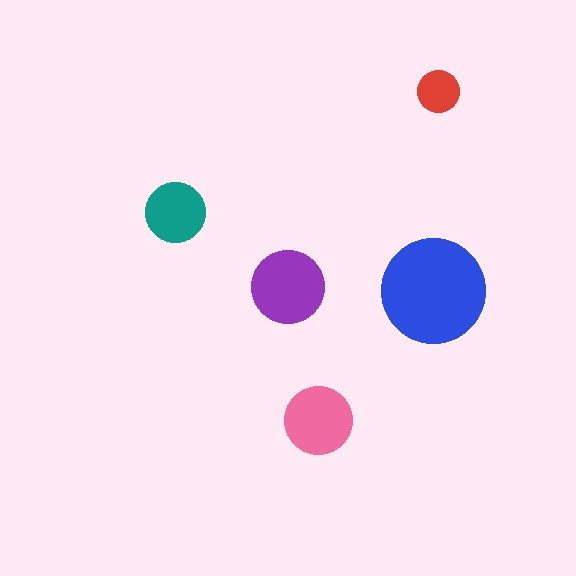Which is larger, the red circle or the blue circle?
The blue one.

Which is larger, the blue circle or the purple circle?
The blue one.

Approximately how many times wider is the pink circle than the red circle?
About 1.5 times wider.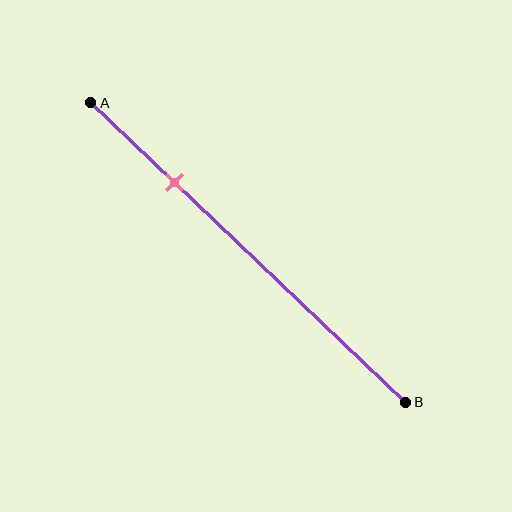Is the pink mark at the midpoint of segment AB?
No, the mark is at about 25% from A, not at the 50% midpoint.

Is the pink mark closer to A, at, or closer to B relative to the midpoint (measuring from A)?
The pink mark is closer to point A than the midpoint of segment AB.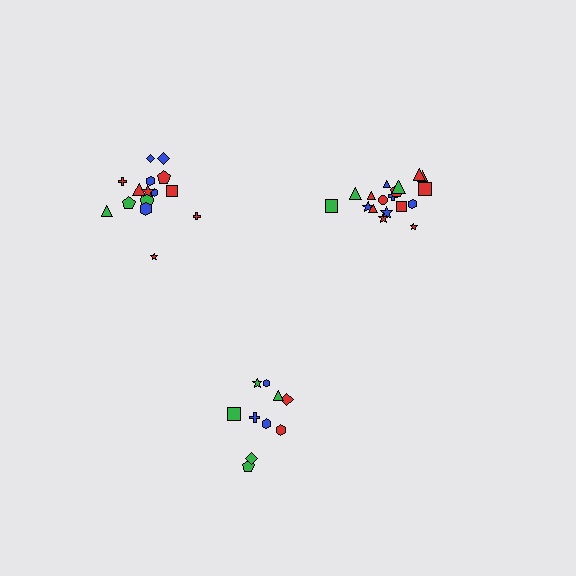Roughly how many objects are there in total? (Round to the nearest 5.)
Roughly 45 objects in total.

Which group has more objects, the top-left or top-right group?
The top-right group.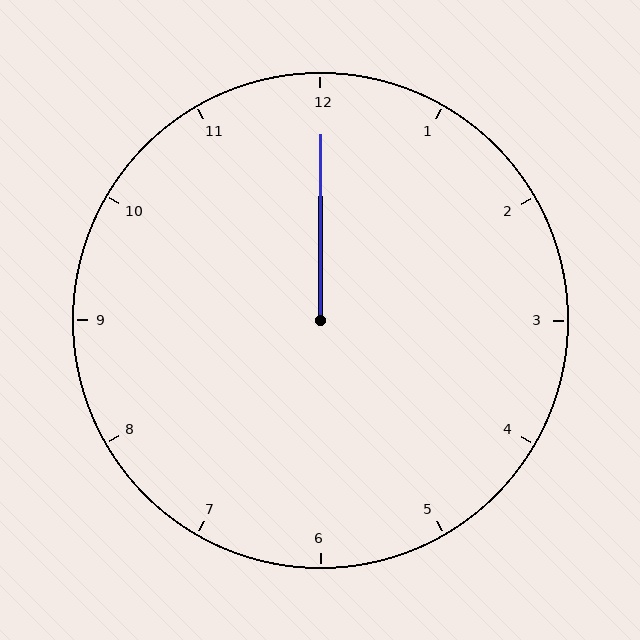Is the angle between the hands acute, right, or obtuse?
It is acute.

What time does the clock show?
12:00.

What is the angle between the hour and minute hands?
Approximately 0 degrees.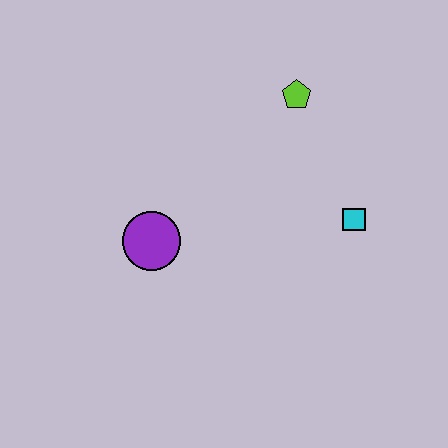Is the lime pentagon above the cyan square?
Yes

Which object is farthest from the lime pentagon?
The purple circle is farthest from the lime pentagon.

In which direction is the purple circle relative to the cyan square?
The purple circle is to the left of the cyan square.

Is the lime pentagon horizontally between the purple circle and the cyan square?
Yes